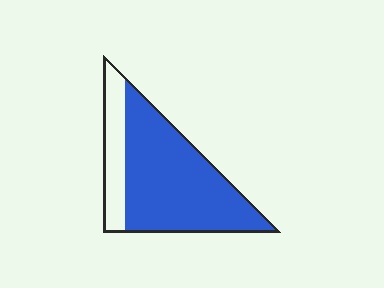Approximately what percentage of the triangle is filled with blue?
Approximately 75%.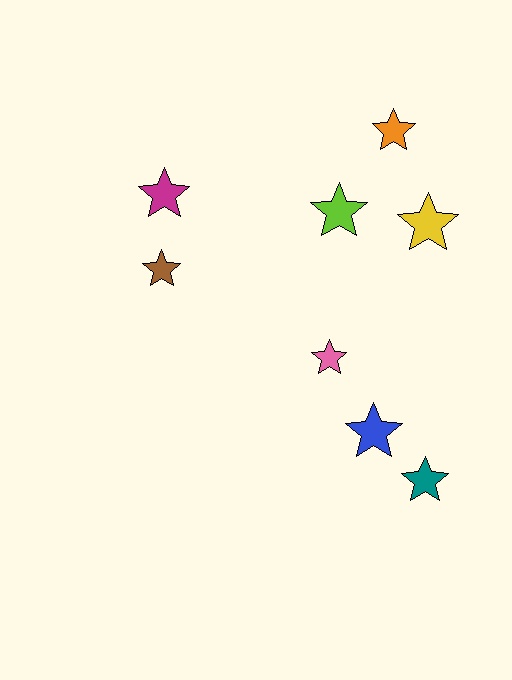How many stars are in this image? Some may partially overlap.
There are 8 stars.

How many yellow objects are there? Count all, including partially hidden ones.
There is 1 yellow object.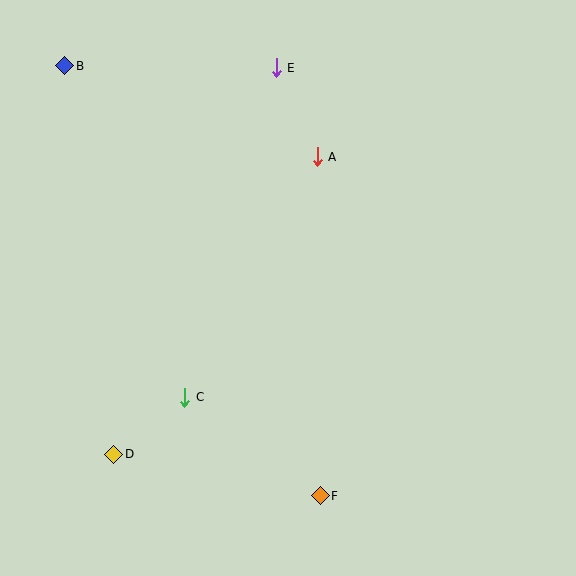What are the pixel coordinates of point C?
Point C is at (185, 397).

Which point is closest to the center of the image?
Point A at (317, 157) is closest to the center.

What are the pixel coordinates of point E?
Point E is at (276, 68).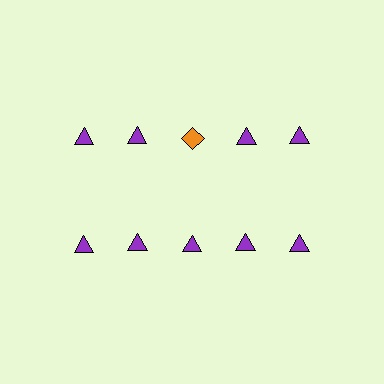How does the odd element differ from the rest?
It differs in both color (orange instead of purple) and shape (diamond instead of triangle).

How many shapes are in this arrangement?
There are 10 shapes arranged in a grid pattern.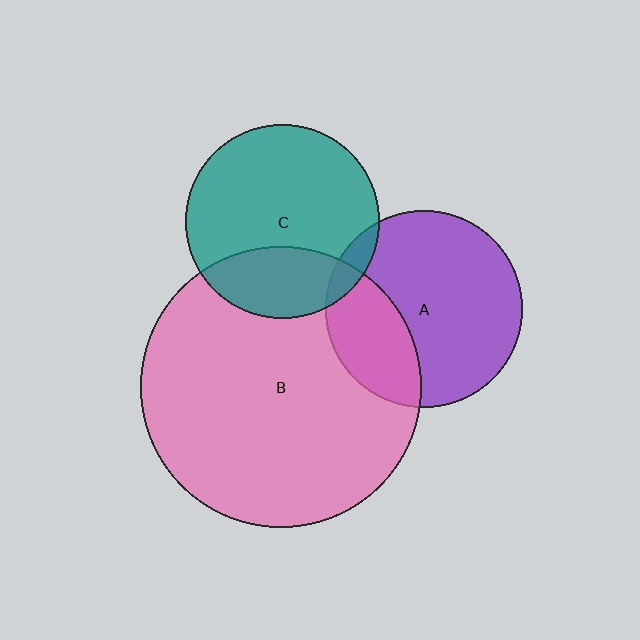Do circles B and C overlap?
Yes.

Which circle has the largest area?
Circle B (pink).